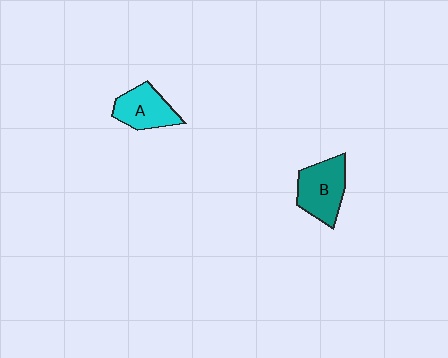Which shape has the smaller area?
Shape A (cyan).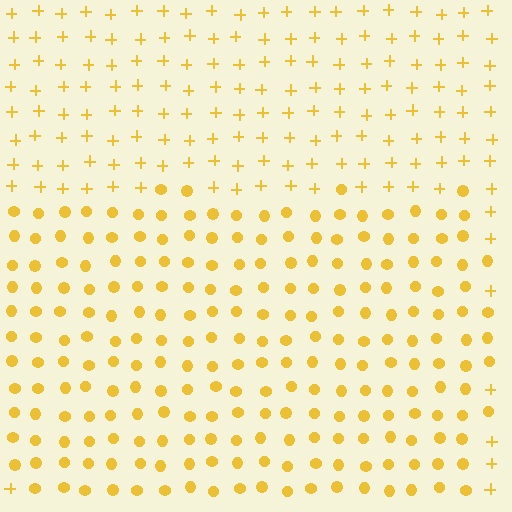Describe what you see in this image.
The image is filled with small yellow elements arranged in a uniform grid. A rectangle-shaped region contains circles, while the surrounding area contains plus signs. The boundary is defined purely by the change in element shape.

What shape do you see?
I see a rectangle.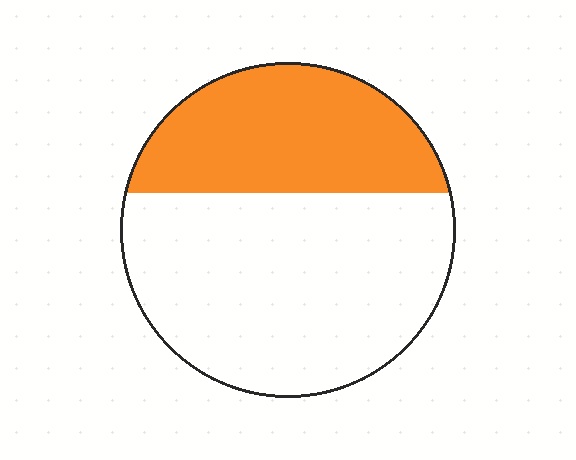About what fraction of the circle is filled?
About three eighths (3/8).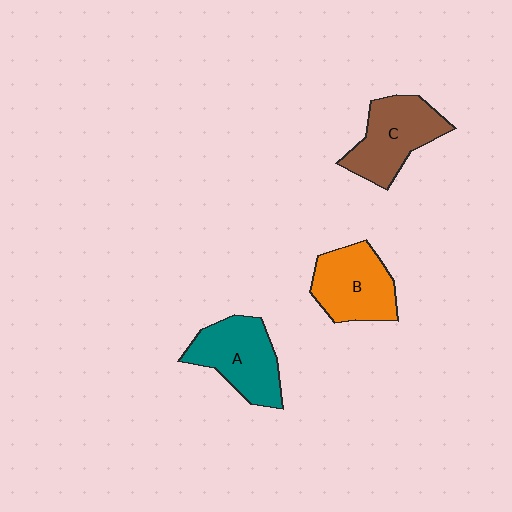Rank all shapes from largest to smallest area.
From largest to smallest: A (teal), C (brown), B (orange).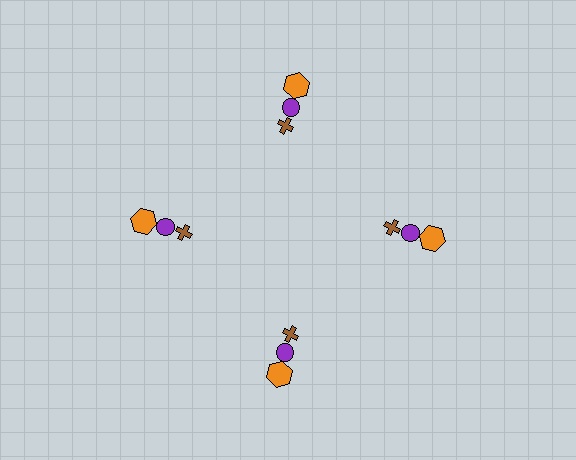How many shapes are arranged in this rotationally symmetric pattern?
There are 12 shapes, arranged in 4 groups of 3.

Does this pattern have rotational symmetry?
Yes, this pattern has 4-fold rotational symmetry. It looks the same after rotating 90 degrees around the center.